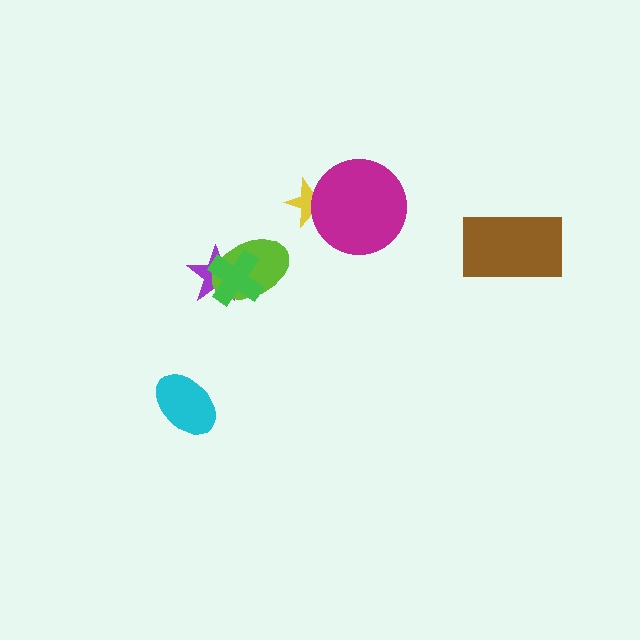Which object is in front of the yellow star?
The magenta circle is in front of the yellow star.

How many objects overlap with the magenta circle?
1 object overlaps with the magenta circle.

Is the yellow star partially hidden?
Yes, it is partially covered by another shape.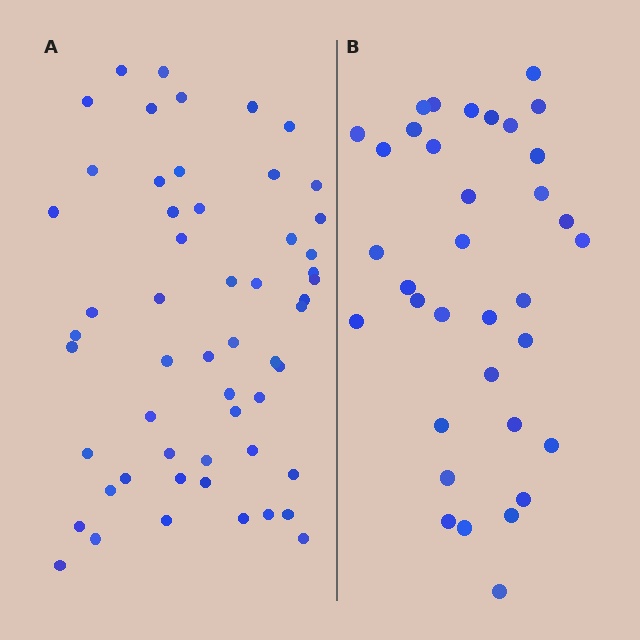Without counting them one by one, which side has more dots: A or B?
Region A (the left region) has more dots.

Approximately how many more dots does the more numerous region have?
Region A has approximately 20 more dots than region B.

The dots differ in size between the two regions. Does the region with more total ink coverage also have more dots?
No. Region B has more total ink coverage because its dots are larger, but region A actually contains more individual dots. Total area can be misleading — the number of items is what matters here.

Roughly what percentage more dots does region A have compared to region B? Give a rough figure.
About 55% more.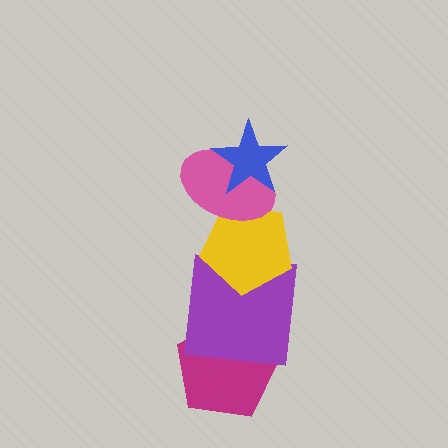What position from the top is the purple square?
The purple square is 4th from the top.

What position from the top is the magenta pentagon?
The magenta pentagon is 5th from the top.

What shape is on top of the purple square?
The yellow pentagon is on top of the purple square.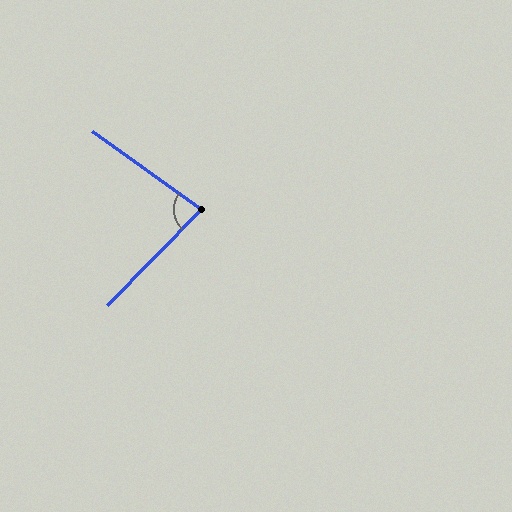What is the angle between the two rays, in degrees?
Approximately 81 degrees.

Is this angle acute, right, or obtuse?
It is acute.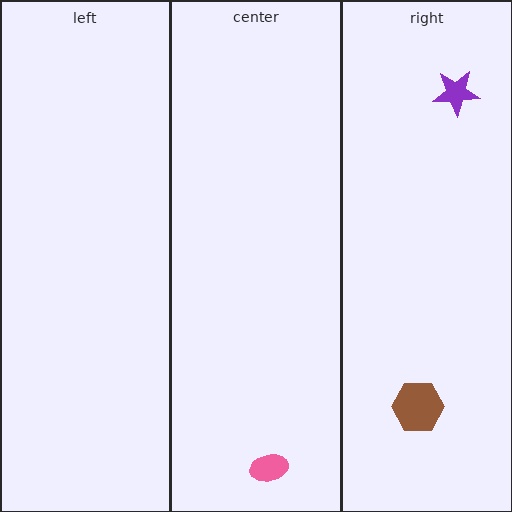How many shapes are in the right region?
2.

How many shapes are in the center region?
1.